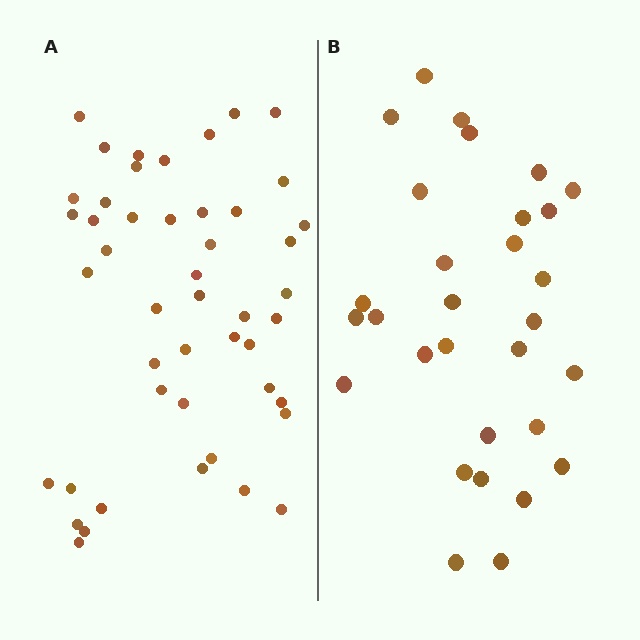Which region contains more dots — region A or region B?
Region A (the left region) has more dots.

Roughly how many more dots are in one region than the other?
Region A has approximately 15 more dots than region B.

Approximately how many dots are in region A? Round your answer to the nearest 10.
About 50 dots. (The exact count is 47, which rounds to 50.)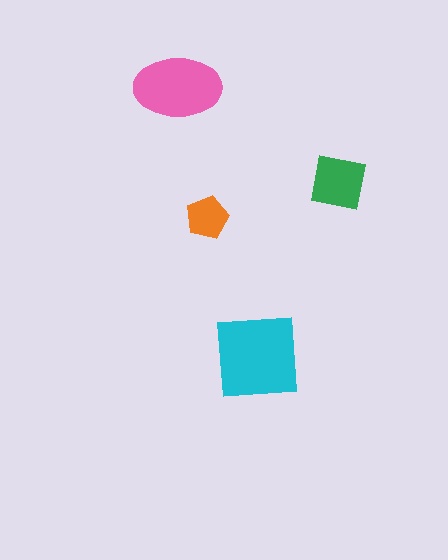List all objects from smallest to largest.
The orange pentagon, the green square, the pink ellipse, the cyan square.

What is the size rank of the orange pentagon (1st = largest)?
4th.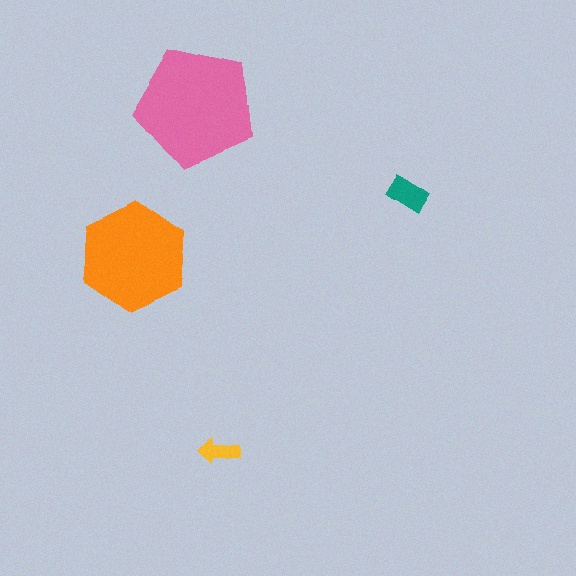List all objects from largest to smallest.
The pink pentagon, the orange hexagon, the teal rectangle, the yellow arrow.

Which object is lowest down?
The yellow arrow is bottommost.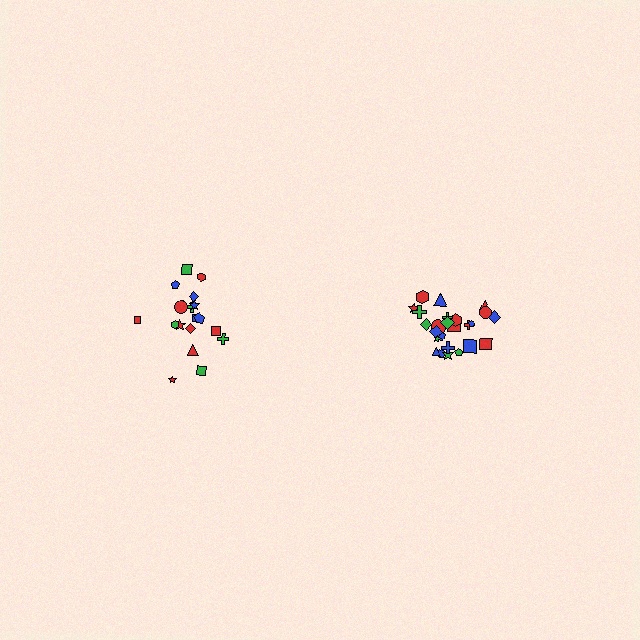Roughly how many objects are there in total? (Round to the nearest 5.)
Roughly 45 objects in total.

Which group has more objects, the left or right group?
The right group.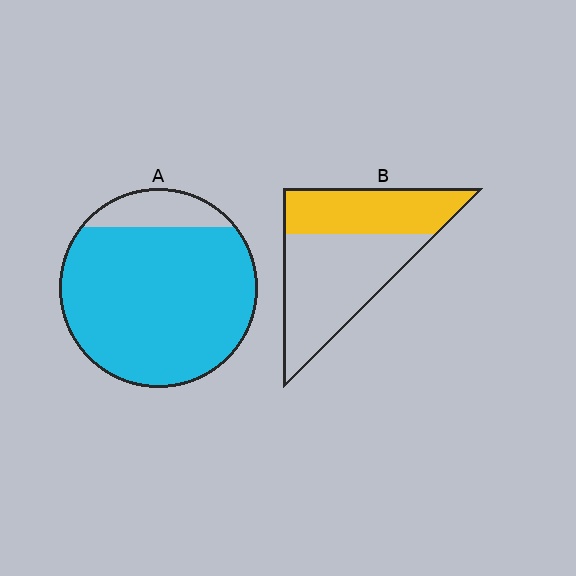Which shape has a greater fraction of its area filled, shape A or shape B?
Shape A.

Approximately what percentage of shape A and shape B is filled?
A is approximately 85% and B is approximately 40%.